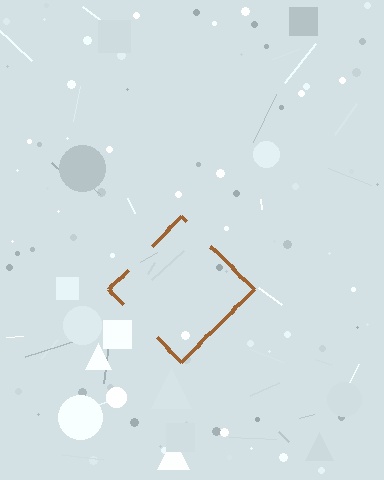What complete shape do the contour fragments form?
The contour fragments form a diamond.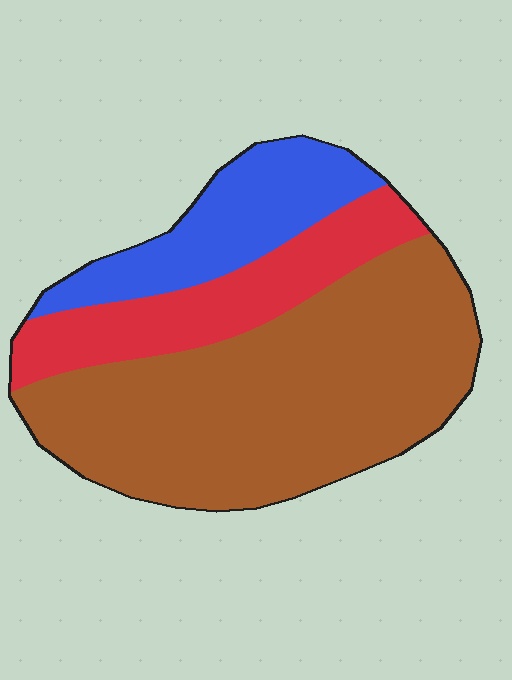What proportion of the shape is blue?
Blue takes up between a sixth and a third of the shape.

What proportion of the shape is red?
Red covers 21% of the shape.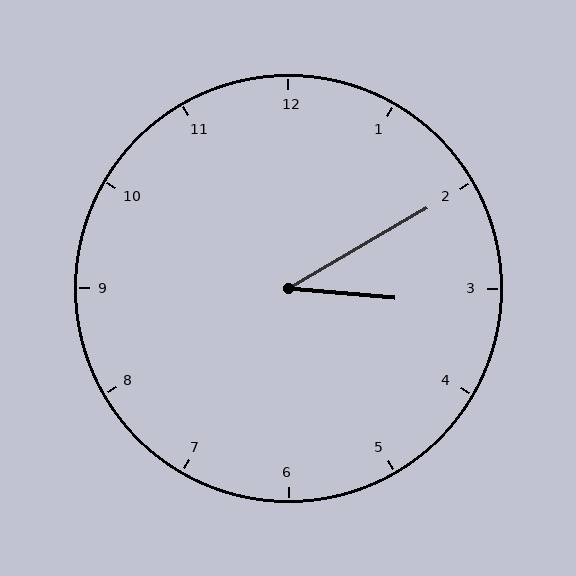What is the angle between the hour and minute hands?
Approximately 35 degrees.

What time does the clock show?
3:10.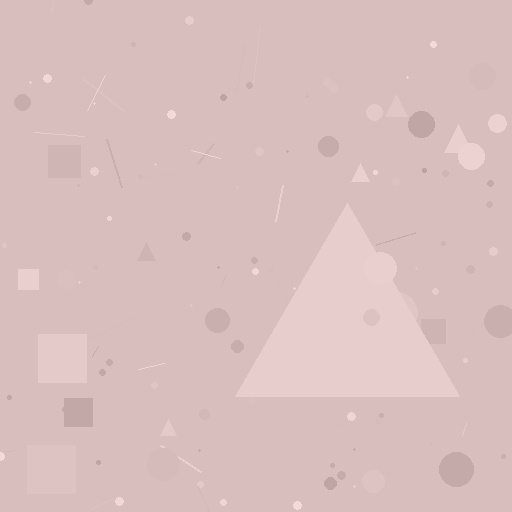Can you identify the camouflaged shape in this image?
The camouflaged shape is a triangle.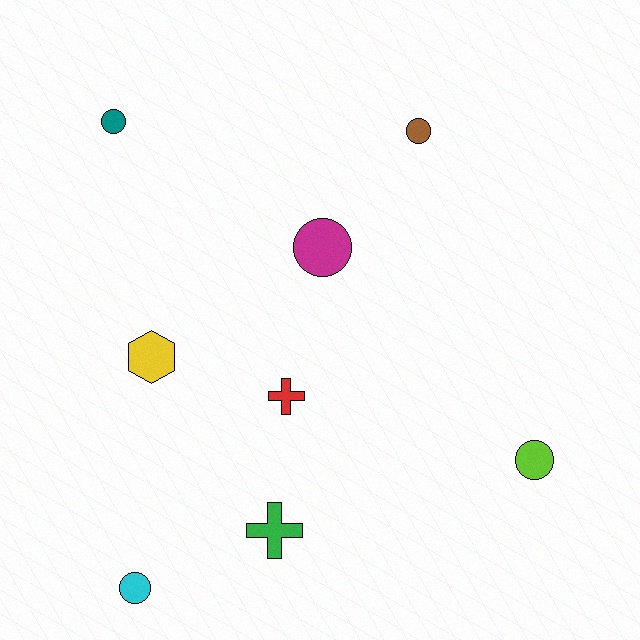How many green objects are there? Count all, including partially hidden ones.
There is 1 green object.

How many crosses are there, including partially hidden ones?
There are 2 crosses.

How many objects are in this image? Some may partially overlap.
There are 8 objects.